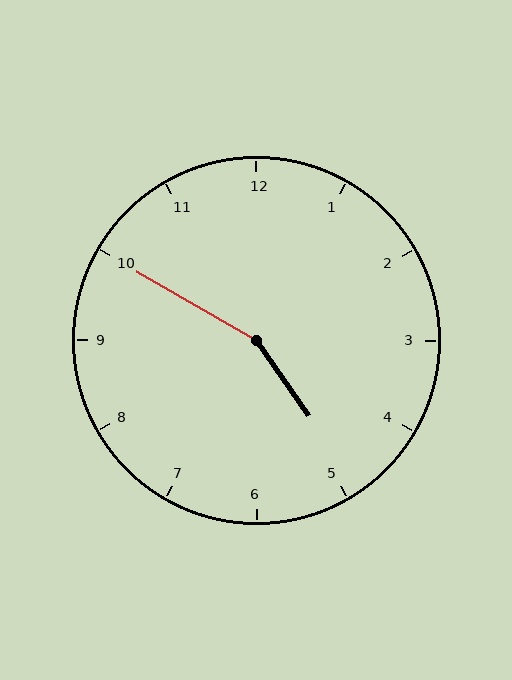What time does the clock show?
4:50.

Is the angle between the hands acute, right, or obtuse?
It is obtuse.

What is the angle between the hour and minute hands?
Approximately 155 degrees.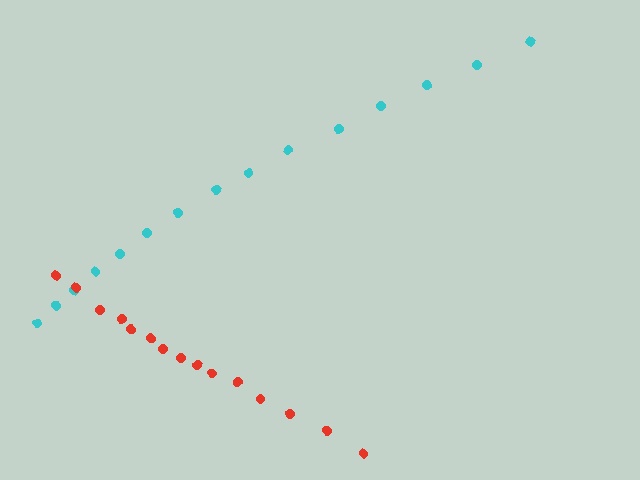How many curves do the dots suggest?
There are 2 distinct paths.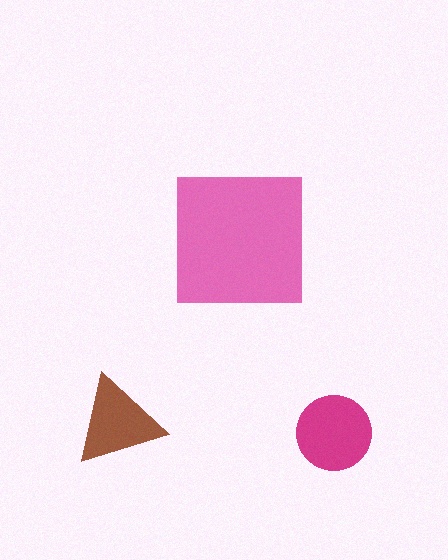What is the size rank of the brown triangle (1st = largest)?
3rd.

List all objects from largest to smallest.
The pink square, the magenta circle, the brown triangle.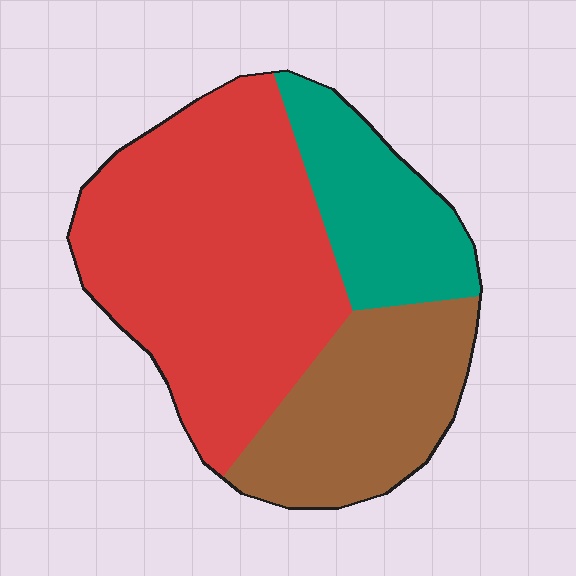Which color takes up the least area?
Teal, at roughly 20%.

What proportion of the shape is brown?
Brown covers around 25% of the shape.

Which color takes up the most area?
Red, at roughly 55%.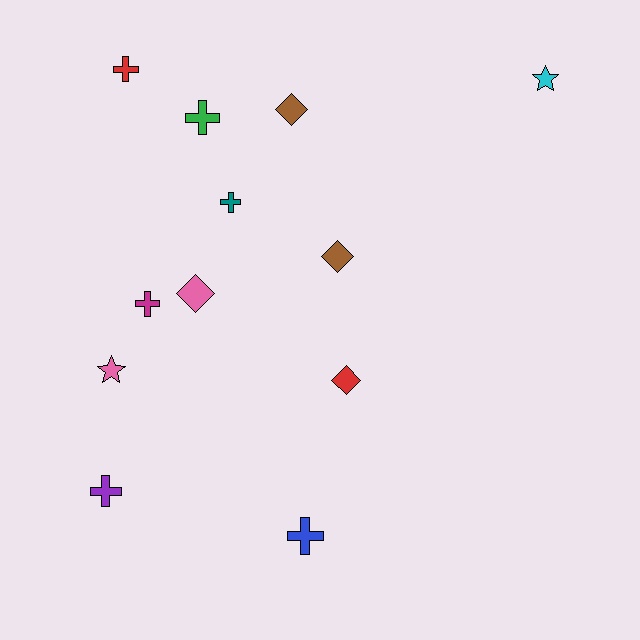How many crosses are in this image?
There are 6 crosses.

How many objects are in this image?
There are 12 objects.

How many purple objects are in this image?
There is 1 purple object.